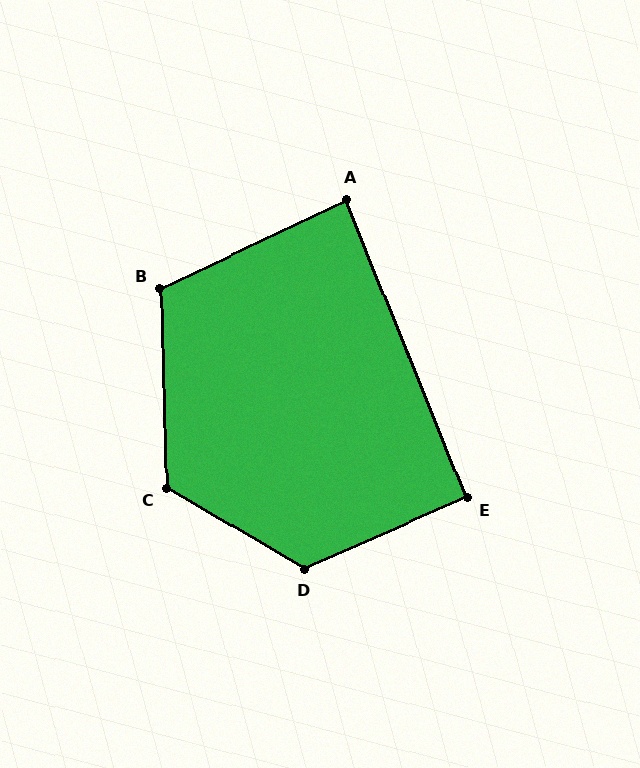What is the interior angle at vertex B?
Approximately 114 degrees (obtuse).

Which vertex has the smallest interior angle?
A, at approximately 87 degrees.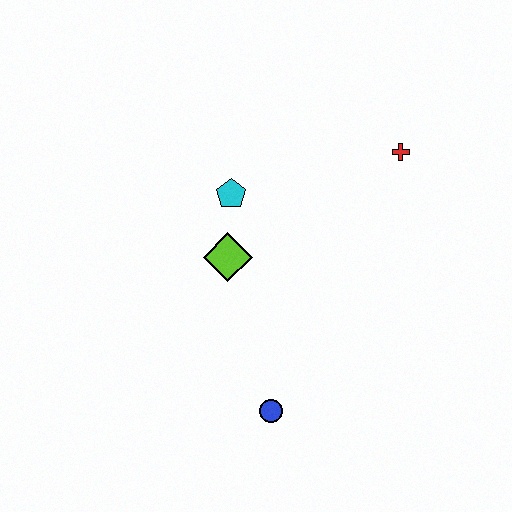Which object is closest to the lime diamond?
The cyan pentagon is closest to the lime diamond.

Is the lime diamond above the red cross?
No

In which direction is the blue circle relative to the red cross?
The blue circle is below the red cross.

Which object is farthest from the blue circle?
The red cross is farthest from the blue circle.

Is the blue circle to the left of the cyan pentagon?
No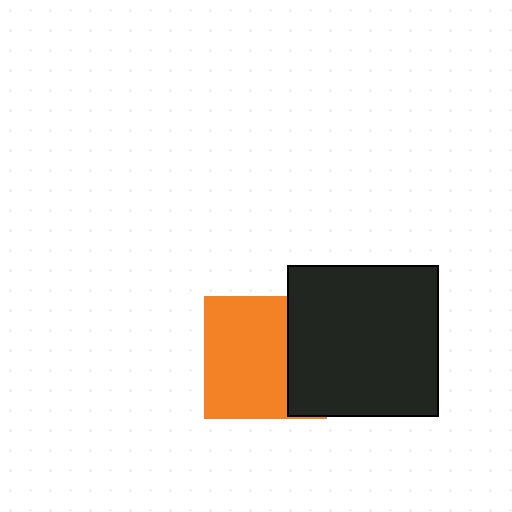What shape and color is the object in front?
The object in front is a black square.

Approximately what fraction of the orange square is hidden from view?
Roughly 32% of the orange square is hidden behind the black square.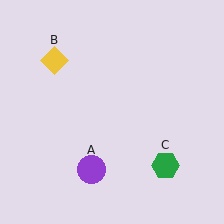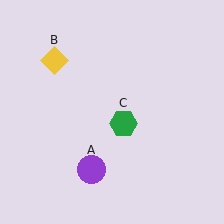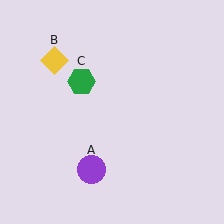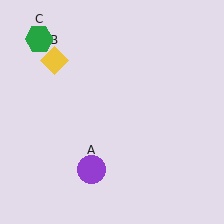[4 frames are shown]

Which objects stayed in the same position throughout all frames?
Purple circle (object A) and yellow diamond (object B) remained stationary.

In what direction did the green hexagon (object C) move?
The green hexagon (object C) moved up and to the left.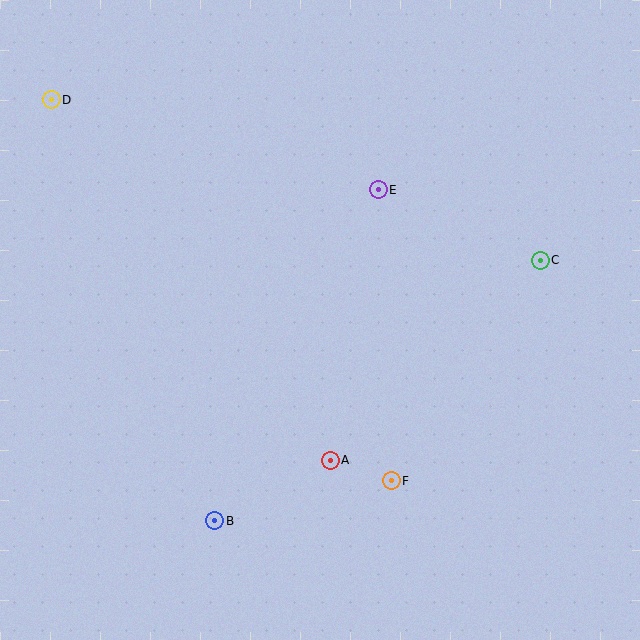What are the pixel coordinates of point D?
Point D is at (51, 100).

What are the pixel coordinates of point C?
Point C is at (540, 260).